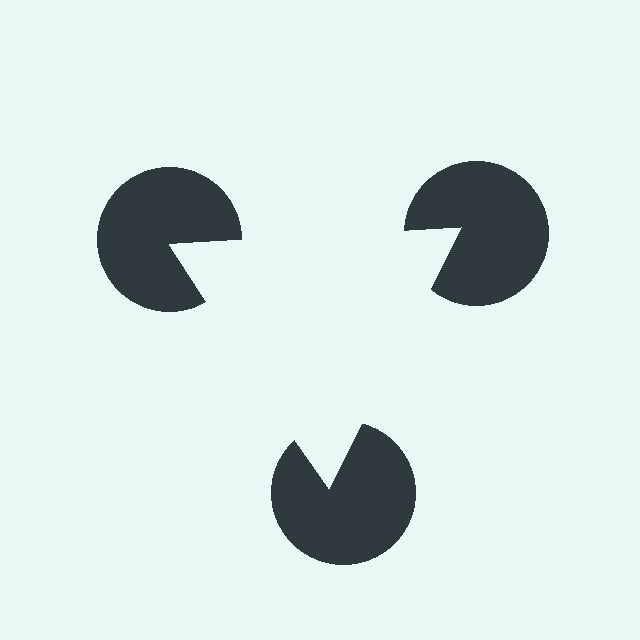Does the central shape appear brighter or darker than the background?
It typically appears slightly brighter than the background, even though no actual brightness change is drawn.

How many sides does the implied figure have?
3 sides.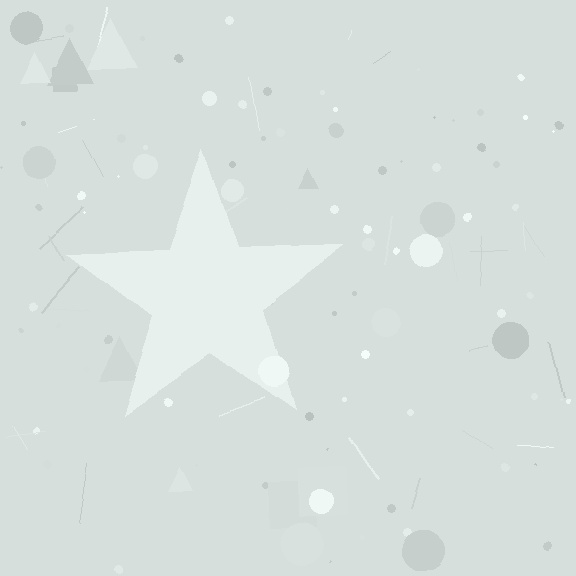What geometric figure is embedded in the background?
A star is embedded in the background.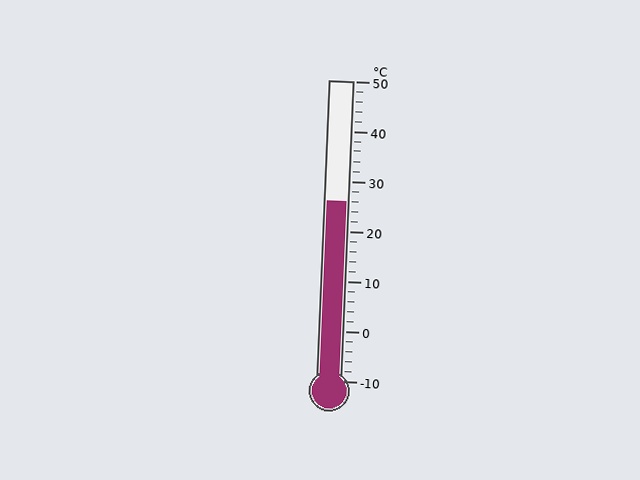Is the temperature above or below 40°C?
The temperature is below 40°C.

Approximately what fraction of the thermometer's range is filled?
The thermometer is filled to approximately 60% of its range.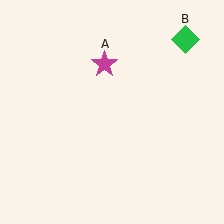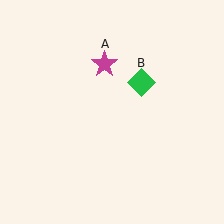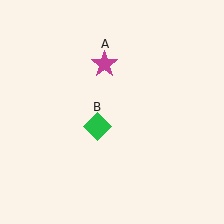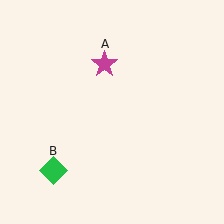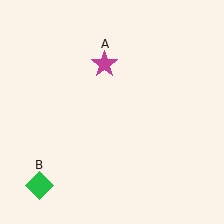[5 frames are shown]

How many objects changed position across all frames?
1 object changed position: green diamond (object B).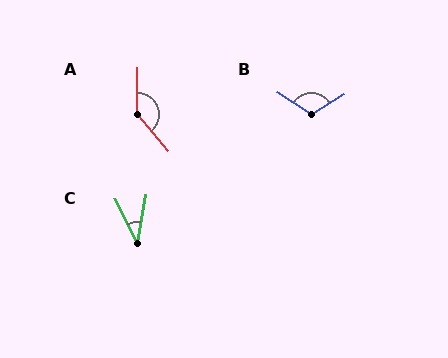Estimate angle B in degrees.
Approximately 115 degrees.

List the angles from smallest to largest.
C (36°), B (115°), A (139°).